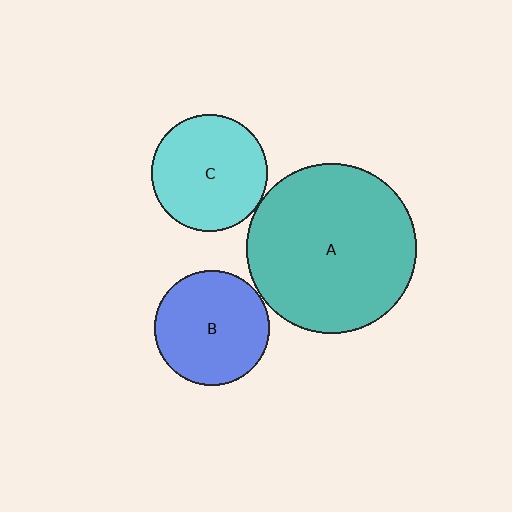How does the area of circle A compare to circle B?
Approximately 2.2 times.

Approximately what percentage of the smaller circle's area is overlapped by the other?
Approximately 5%.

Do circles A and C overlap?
Yes.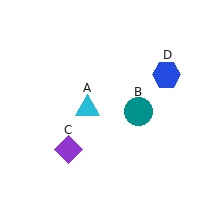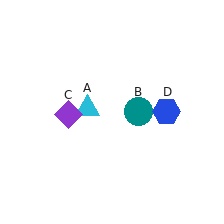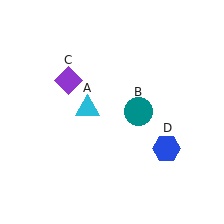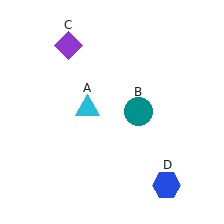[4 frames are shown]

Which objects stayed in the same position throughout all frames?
Cyan triangle (object A) and teal circle (object B) remained stationary.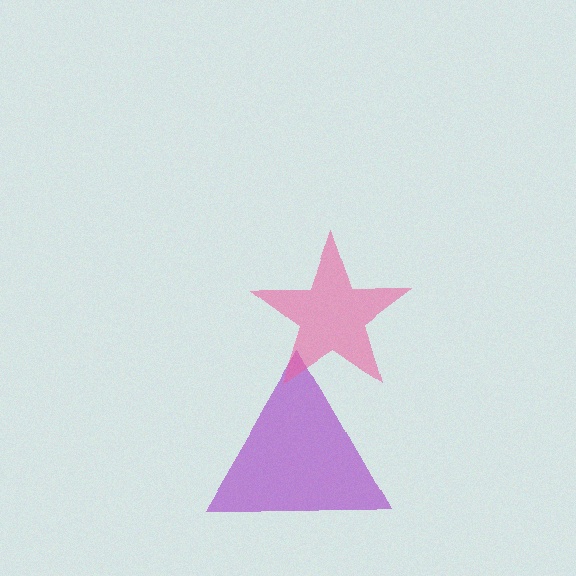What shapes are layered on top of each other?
The layered shapes are: a purple triangle, a pink star.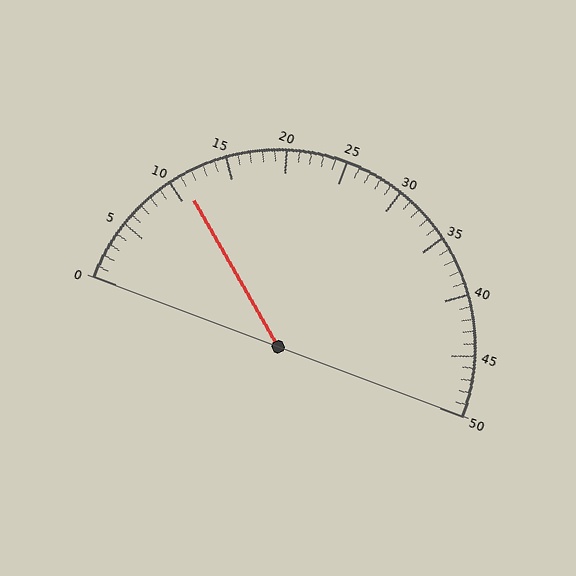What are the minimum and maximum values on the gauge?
The gauge ranges from 0 to 50.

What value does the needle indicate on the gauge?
The needle indicates approximately 11.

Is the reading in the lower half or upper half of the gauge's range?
The reading is in the lower half of the range (0 to 50).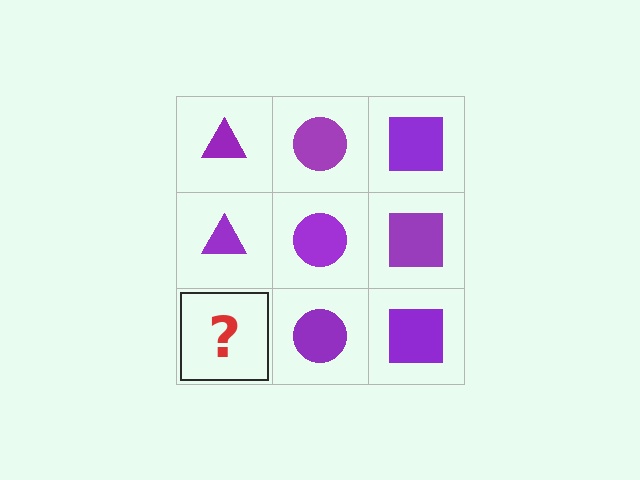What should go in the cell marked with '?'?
The missing cell should contain a purple triangle.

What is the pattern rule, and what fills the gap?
The rule is that each column has a consistent shape. The gap should be filled with a purple triangle.